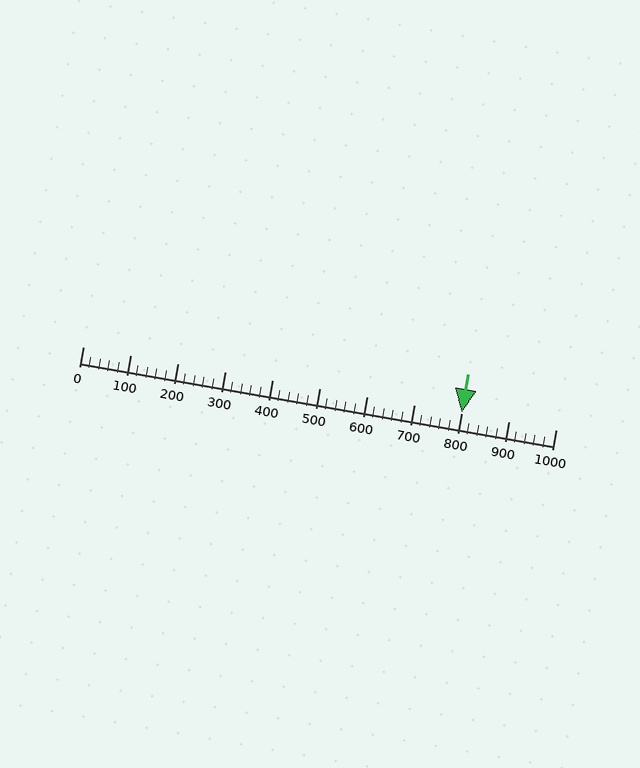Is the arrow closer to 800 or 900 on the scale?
The arrow is closer to 800.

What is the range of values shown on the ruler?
The ruler shows values from 0 to 1000.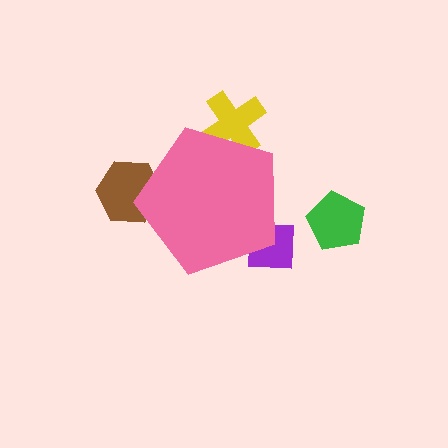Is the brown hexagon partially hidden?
Yes, the brown hexagon is partially hidden behind the pink pentagon.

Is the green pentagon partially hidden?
No, the green pentagon is fully visible.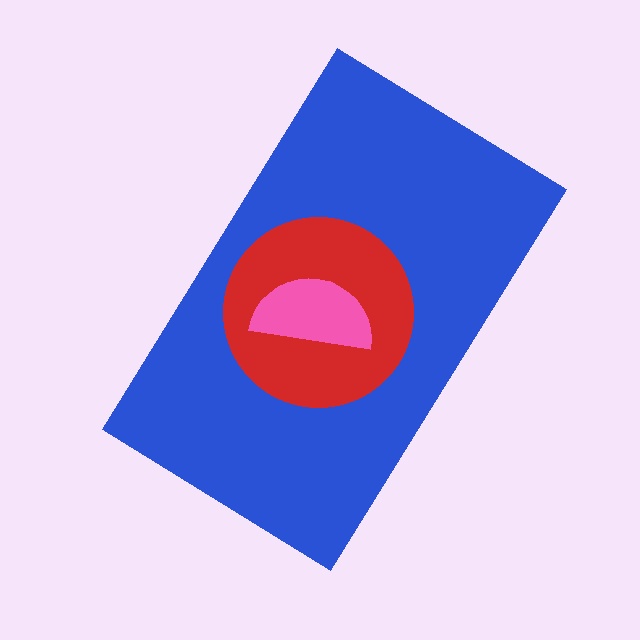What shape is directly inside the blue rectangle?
The red circle.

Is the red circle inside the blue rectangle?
Yes.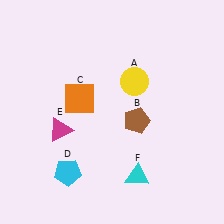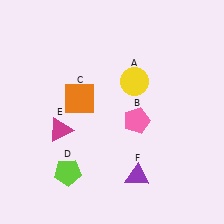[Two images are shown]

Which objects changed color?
B changed from brown to pink. D changed from cyan to lime. F changed from cyan to purple.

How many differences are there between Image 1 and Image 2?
There are 3 differences between the two images.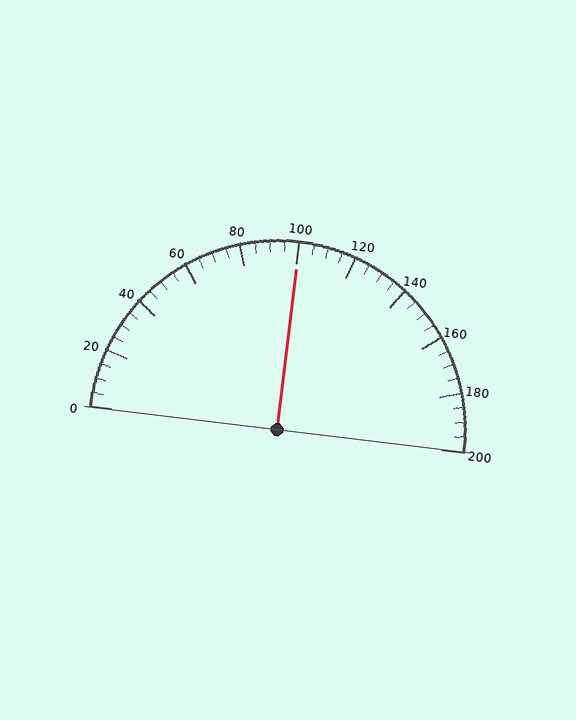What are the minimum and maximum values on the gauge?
The gauge ranges from 0 to 200.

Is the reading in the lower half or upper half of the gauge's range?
The reading is in the upper half of the range (0 to 200).